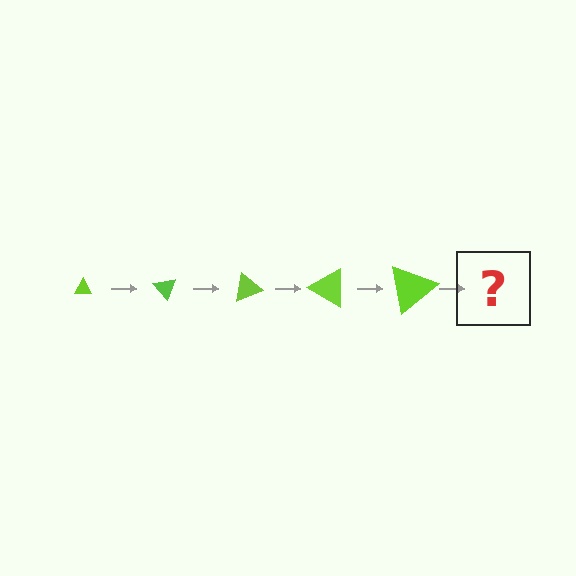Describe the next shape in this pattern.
It should be a triangle, larger than the previous one and rotated 250 degrees from the start.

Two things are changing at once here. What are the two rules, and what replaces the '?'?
The two rules are that the triangle grows larger each step and it rotates 50 degrees each step. The '?' should be a triangle, larger than the previous one and rotated 250 degrees from the start.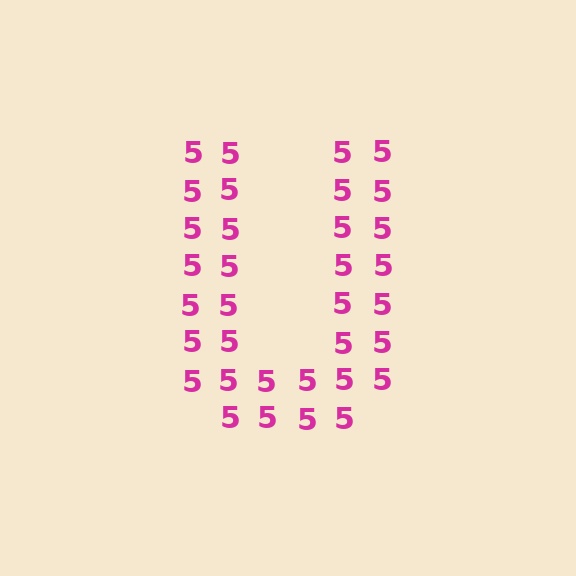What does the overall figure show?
The overall figure shows the letter U.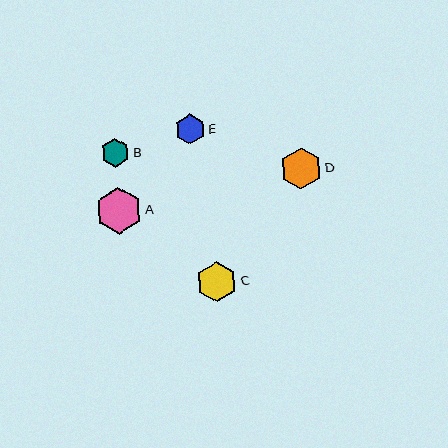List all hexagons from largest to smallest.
From largest to smallest: A, D, C, E, B.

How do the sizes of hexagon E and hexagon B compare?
Hexagon E and hexagon B are approximately the same size.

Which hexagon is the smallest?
Hexagon B is the smallest with a size of approximately 28 pixels.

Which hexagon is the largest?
Hexagon A is the largest with a size of approximately 47 pixels.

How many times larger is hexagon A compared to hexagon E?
Hexagon A is approximately 1.6 times the size of hexagon E.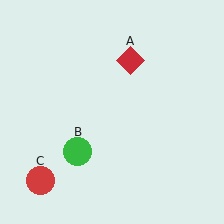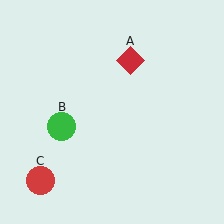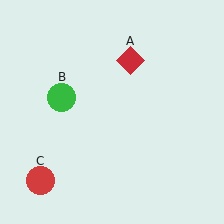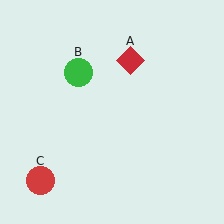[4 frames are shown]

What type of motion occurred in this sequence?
The green circle (object B) rotated clockwise around the center of the scene.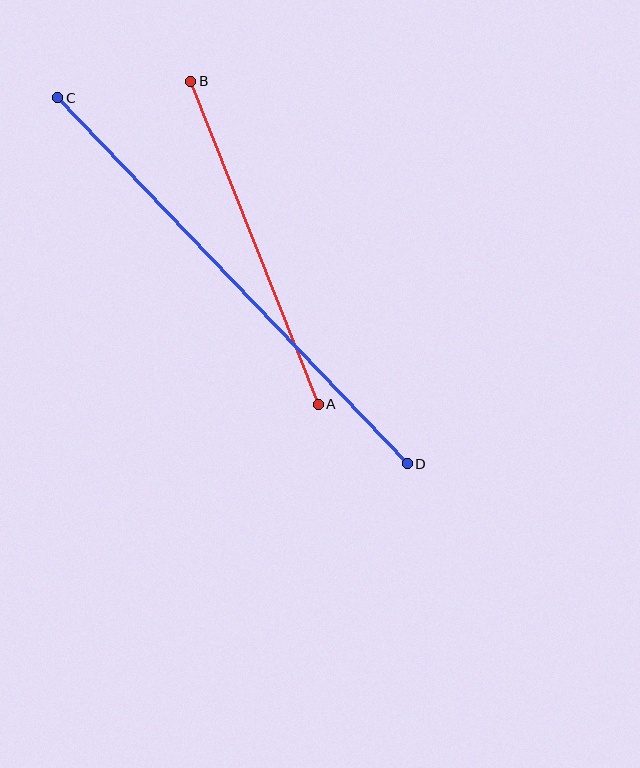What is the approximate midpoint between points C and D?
The midpoint is at approximately (233, 281) pixels.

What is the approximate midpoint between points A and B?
The midpoint is at approximately (255, 243) pixels.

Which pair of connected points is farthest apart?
Points C and D are farthest apart.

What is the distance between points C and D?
The distance is approximately 507 pixels.